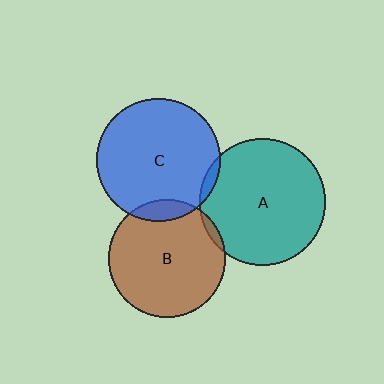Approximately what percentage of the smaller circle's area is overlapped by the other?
Approximately 10%.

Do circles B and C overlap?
Yes.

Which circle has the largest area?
Circle A (teal).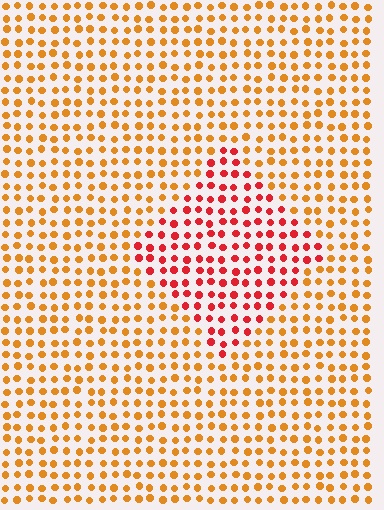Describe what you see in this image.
The image is filled with small orange elements in a uniform arrangement. A diamond-shaped region is visible where the elements are tinted to a slightly different hue, forming a subtle color boundary.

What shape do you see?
I see a diamond.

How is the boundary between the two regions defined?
The boundary is defined purely by a slight shift in hue (about 38 degrees). Spacing, size, and orientation are identical on both sides.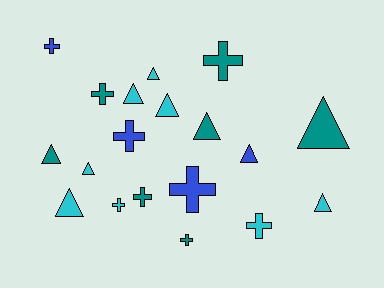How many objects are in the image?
There are 19 objects.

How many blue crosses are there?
There are 3 blue crosses.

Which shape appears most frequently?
Triangle, with 10 objects.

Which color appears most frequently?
Cyan, with 8 objects.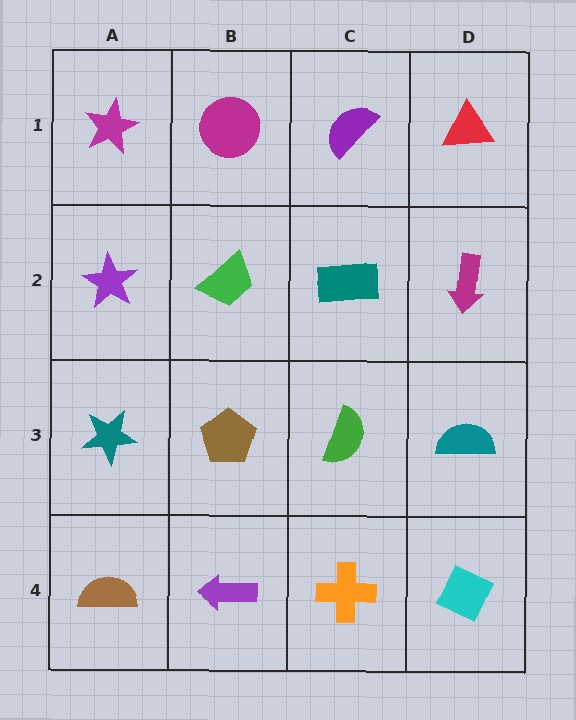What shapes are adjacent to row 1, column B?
A green trapezoid (row 2, column B), a magenta star (row 1, column A), a purple semicircle (row 1, column C).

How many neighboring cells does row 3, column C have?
4.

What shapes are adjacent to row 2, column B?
A magenta circle (row 1, column B), a brown pentagon (row 3, column B), a purple star (row 2, column A), a teal rectangle (row 2, column C).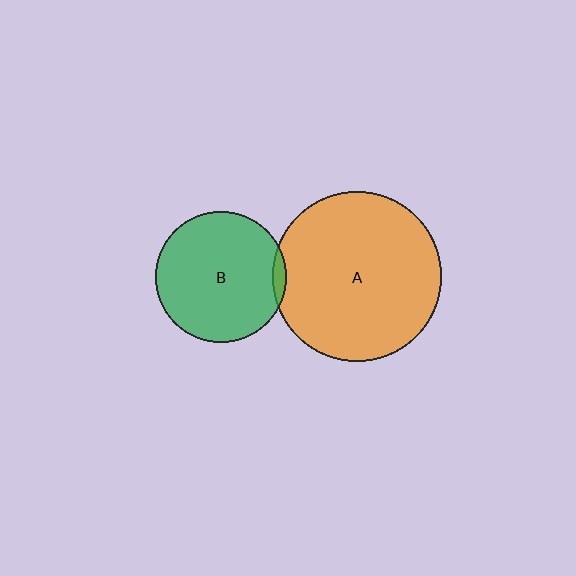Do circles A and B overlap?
Yes.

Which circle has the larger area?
Circle A (orange).